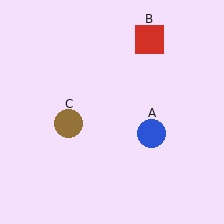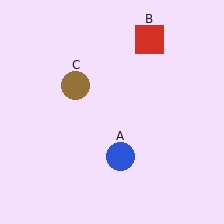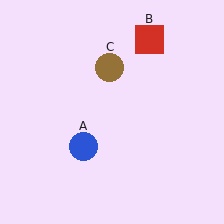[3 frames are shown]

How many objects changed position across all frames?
2 objects changed position: blue circle (object A), brown circle (object C).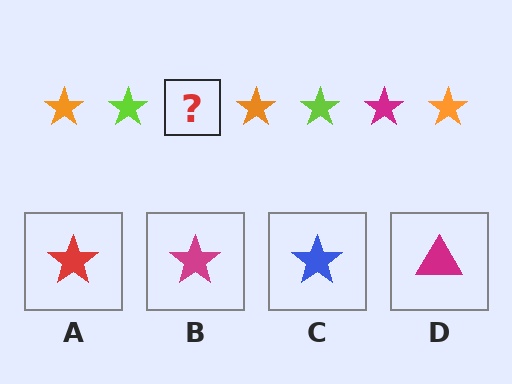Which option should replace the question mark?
Option B.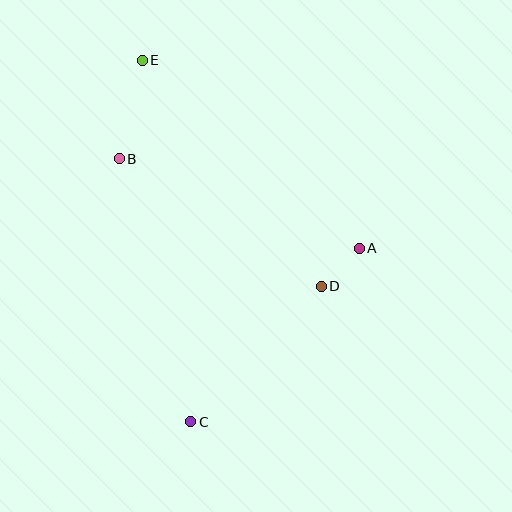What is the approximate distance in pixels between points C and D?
The distance between C and D is approximately 188 pixels.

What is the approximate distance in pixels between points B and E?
The distance between B and E is approximately 101 pixels.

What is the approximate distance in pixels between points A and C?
The distance between A and C is approximately 242 pixels.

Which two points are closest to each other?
Points A and D are closest to each other.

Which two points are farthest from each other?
Points C and E are farthest from each other.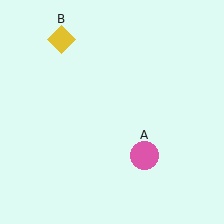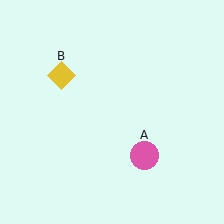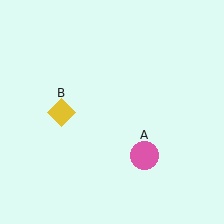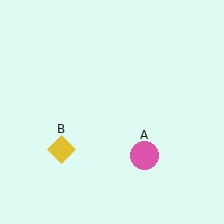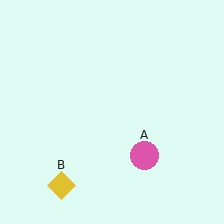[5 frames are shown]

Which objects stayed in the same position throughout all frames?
Pink circle (object A) remained stationary.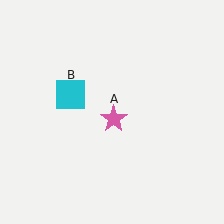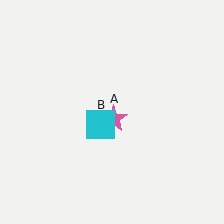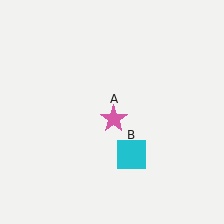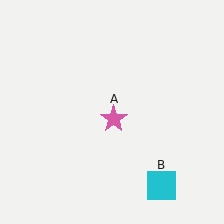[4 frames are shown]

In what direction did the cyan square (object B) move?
The cyan square (object B) moved down and to the right.